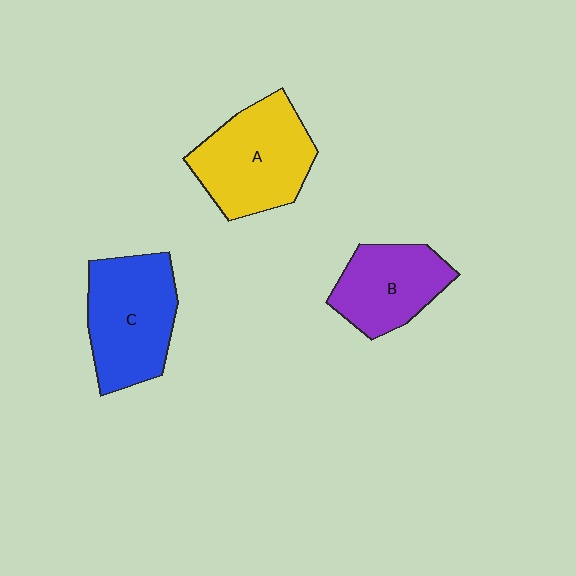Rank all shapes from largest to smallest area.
From largest to smallest: A (yellow), C (blue), B (purple).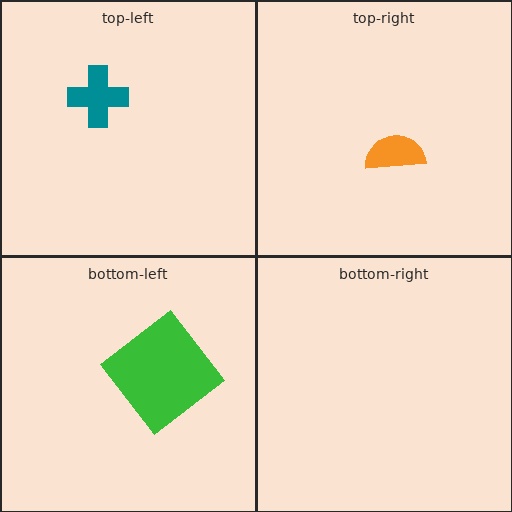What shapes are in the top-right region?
The orange semicircle.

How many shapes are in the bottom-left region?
1.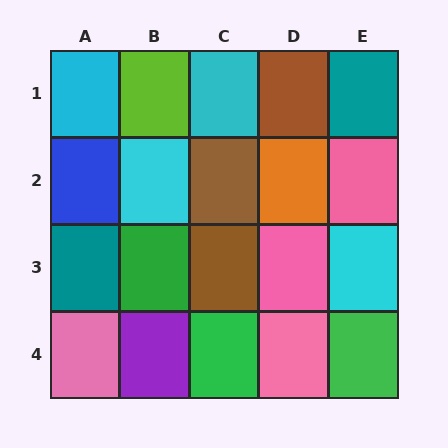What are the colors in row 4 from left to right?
Pink, purple, green, pink, green.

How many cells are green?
3 cells are green.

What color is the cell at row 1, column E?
Teal.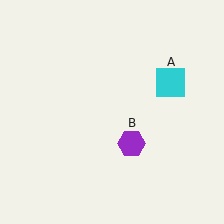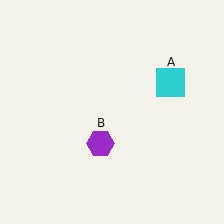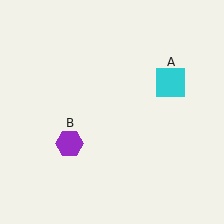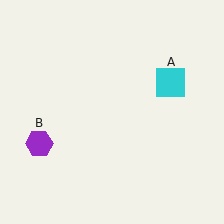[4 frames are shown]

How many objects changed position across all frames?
1 object changed position: purple hexagon (object B).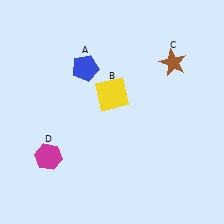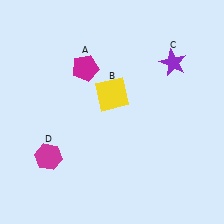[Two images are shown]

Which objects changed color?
A changed from blue to magenta. C changed from brown to purple.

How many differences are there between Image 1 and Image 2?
There are 2 differences between the two images.